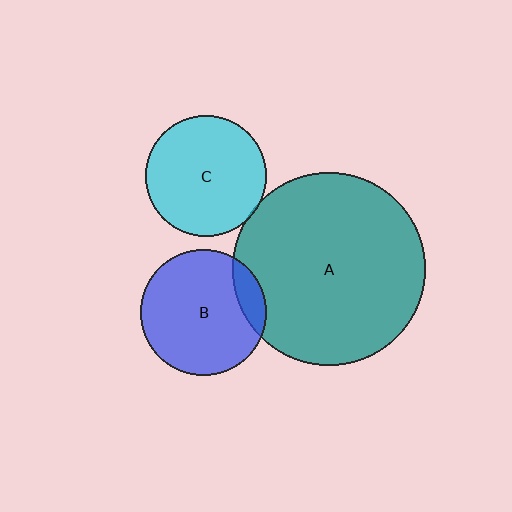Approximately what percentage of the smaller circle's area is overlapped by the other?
Approximately 15%.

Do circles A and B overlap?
Yes.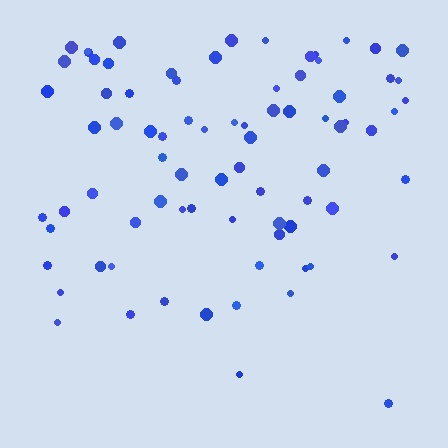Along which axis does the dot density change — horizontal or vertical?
Vertical.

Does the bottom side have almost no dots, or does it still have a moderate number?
Still a moderate number, just noticeably fewer than the top.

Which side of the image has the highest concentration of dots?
The top.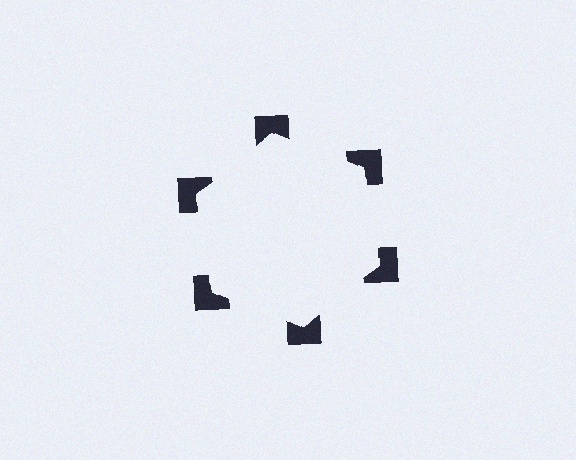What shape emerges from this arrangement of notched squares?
An illusory hexagon — its edges are inferred from the aligned wedge cuts in the notched squares, not physically drawn.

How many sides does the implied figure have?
6 sides.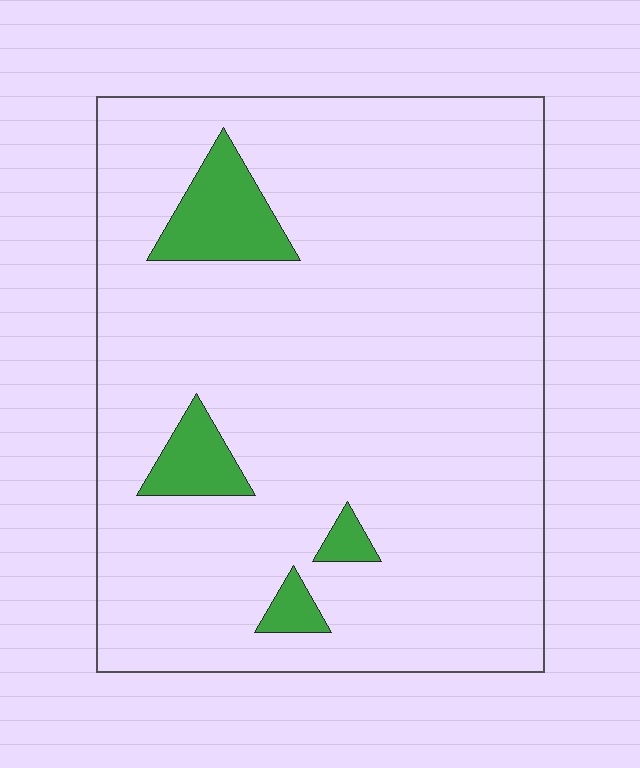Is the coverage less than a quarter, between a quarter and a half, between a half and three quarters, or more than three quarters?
Less than a quarter.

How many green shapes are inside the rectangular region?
4.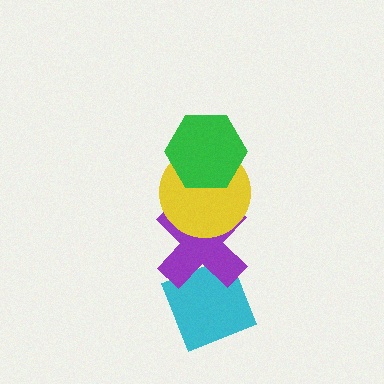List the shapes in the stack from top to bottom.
From top to bottom: the green hexagon, the yellow circle, the purple cross, the cyan diamond.